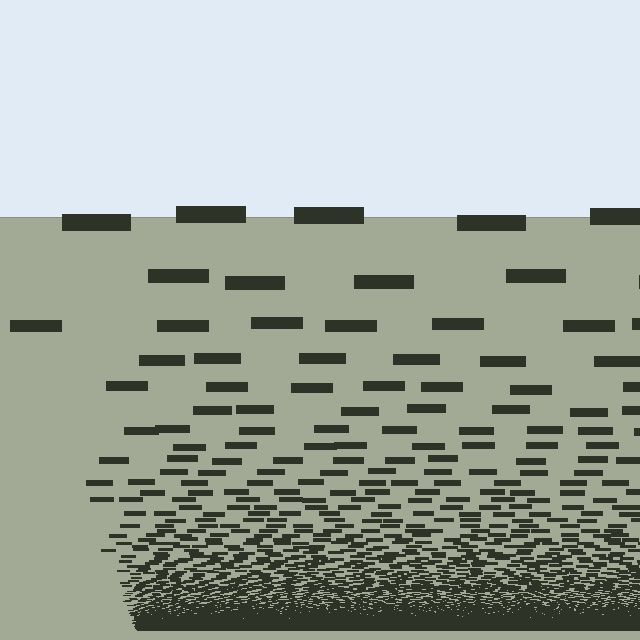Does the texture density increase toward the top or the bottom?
Density increases toward the bottom.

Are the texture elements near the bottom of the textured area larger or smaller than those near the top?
Smaller. The gradient is inverted — elements near the bottom are smaller and denser.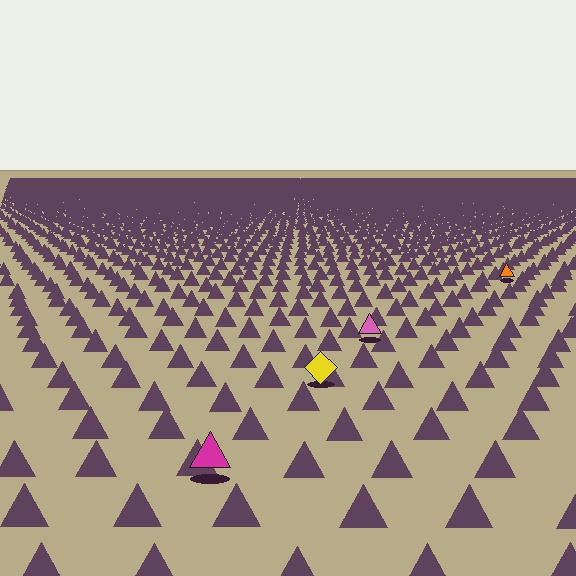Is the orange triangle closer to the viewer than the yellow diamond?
No. The yellow diamond is closer — you can tell from the texture gradient: the ground texture is coarser near it.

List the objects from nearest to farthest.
From nearest to farthest: the magenta triangle, the yellow diamond, the pink triangle, the orange triangle.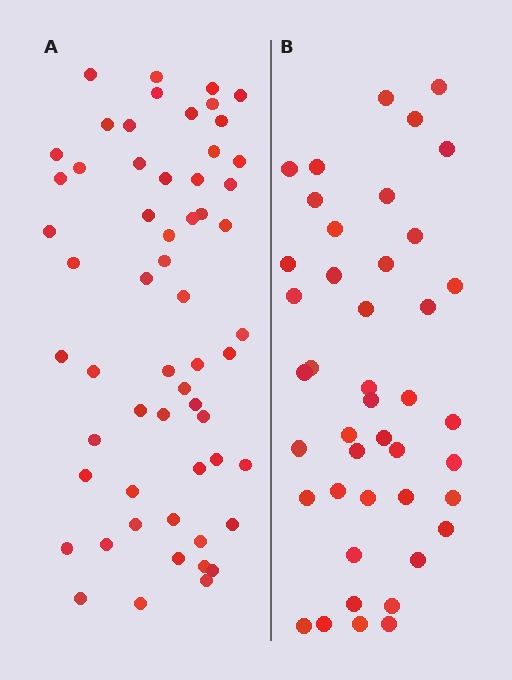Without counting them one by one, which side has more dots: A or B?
Region A (the left region) has more dots.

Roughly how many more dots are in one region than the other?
Region A has approximately 15 more dots than region B.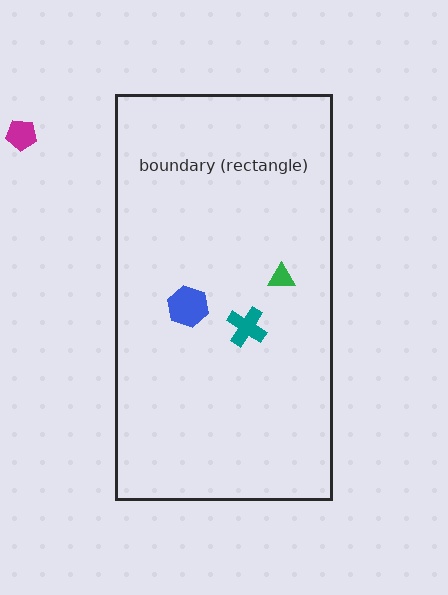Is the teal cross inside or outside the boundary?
Inside.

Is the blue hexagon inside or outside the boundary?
Inside.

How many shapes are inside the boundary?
3 inside, 1 outside.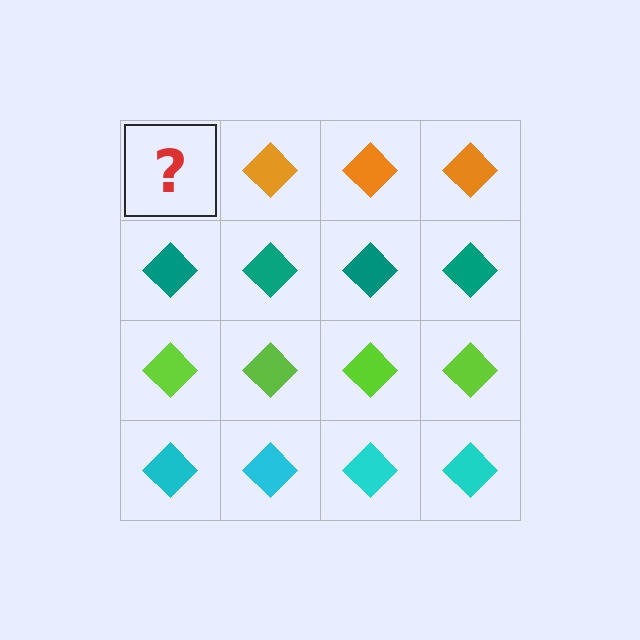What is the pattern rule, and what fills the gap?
The rule is that each row has a consistent color. The gap should be filled with an orange diamond.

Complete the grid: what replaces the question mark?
The question mark should be replaced with an orange diamond.